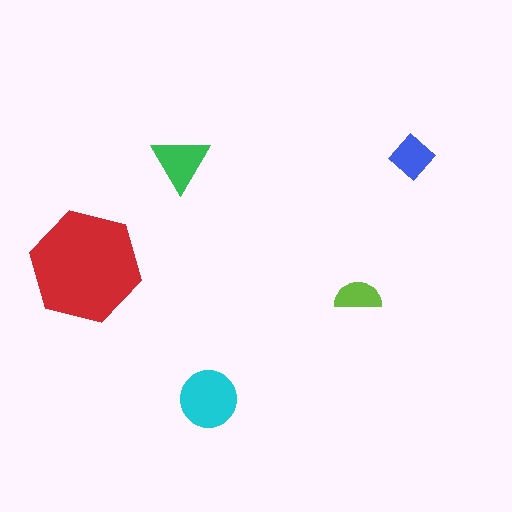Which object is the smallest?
The lime semicircle.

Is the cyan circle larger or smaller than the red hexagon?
Smaller.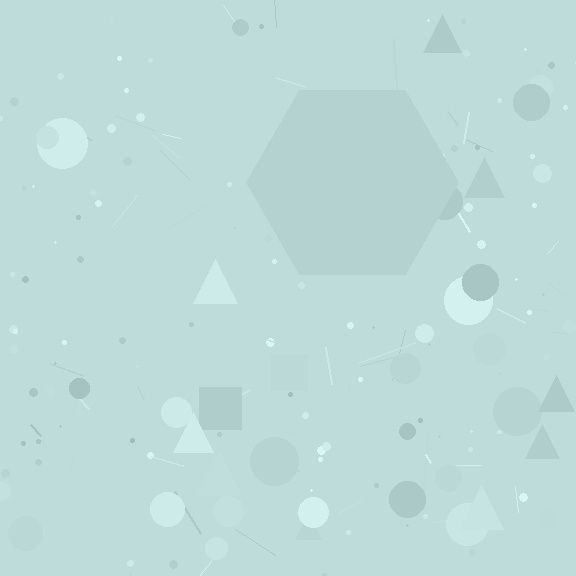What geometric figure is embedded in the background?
A hexagon is embedded in the background.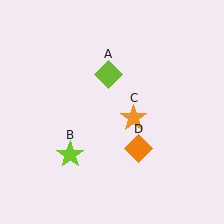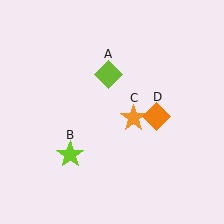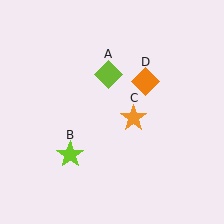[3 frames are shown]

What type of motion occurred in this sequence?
The orange diamond (object D) rotated counterclockwise around the center of the scene.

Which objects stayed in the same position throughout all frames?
Lime diamond (object A) and lime star (object B) and orange star (object C) remained stationary.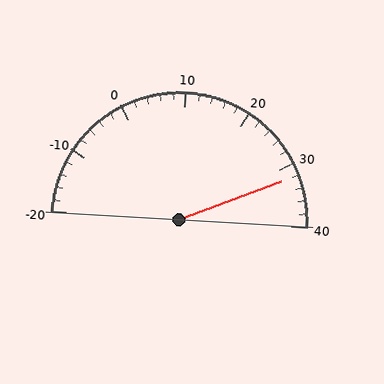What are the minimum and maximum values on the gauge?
The gauge ranges from -20 to 40.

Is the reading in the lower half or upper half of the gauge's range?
The reading is in the upper half of the range (-20 to 40).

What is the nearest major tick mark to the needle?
The nearest major tick mark is 30.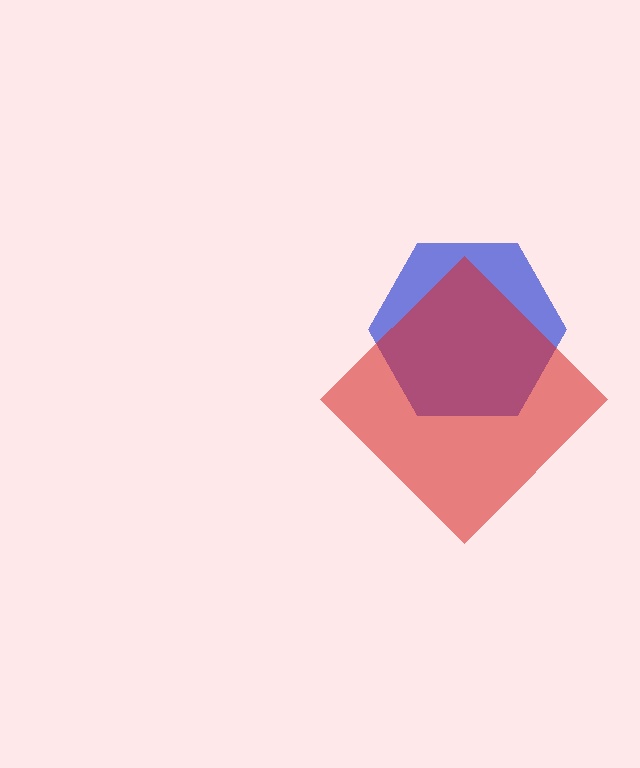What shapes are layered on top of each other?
The layered shapes are: a blue hexagon, a red diamond.